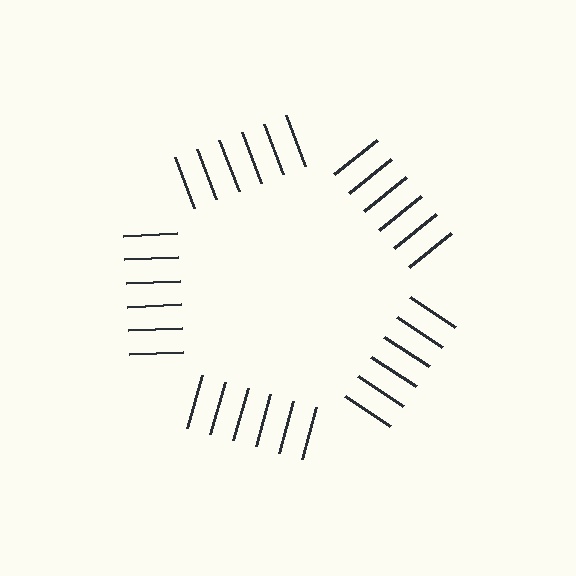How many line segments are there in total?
30 — 6 along each of the 5 edges.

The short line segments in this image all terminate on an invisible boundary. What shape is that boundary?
An illusory pentagon — the line segments terminate on its edges but no continuous stroke is drawn.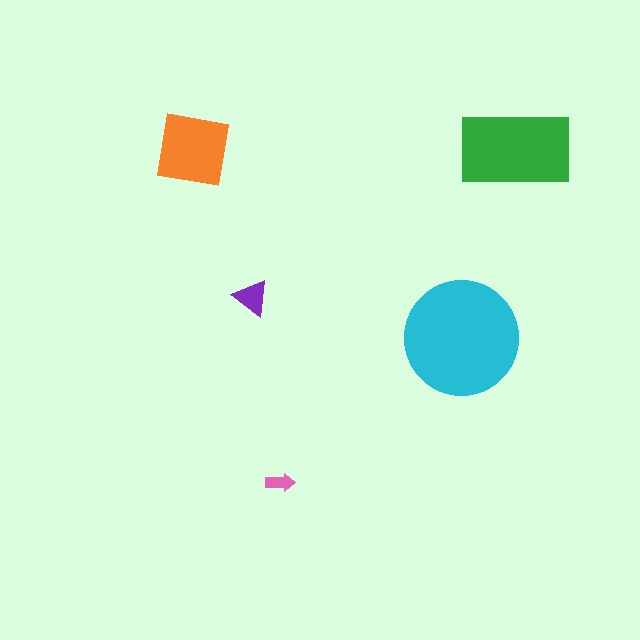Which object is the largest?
The cyan circle.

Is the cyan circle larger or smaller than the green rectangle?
Larger.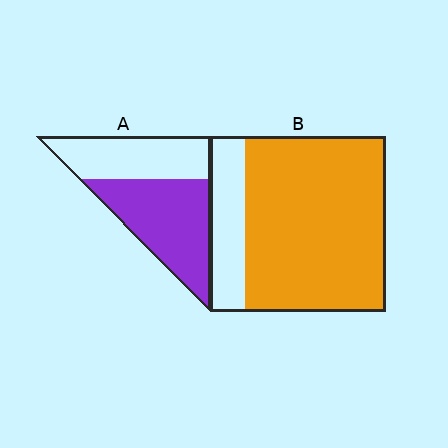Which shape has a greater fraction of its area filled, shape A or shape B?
Shape B.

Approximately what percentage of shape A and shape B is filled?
A is approximately 55% and B is approximately 80%.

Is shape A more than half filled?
Yes.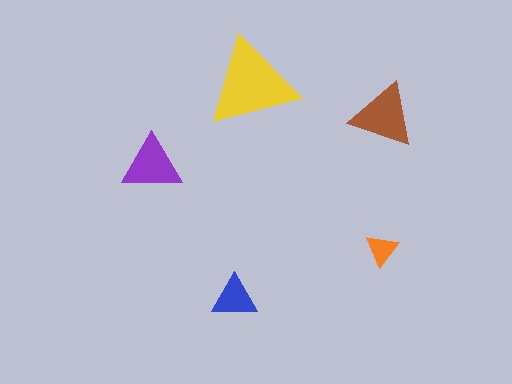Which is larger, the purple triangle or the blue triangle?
The purple one.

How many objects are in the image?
There are 5 objects in the image.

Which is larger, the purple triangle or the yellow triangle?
The yellow one.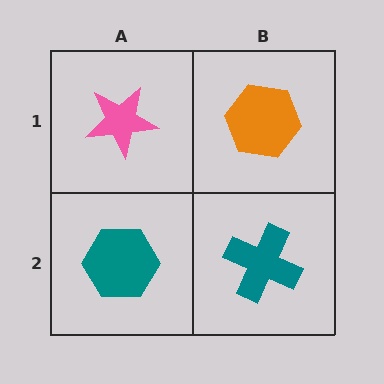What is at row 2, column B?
A teal cross.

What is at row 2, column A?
A teal hexagon.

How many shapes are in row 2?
2 shapes.